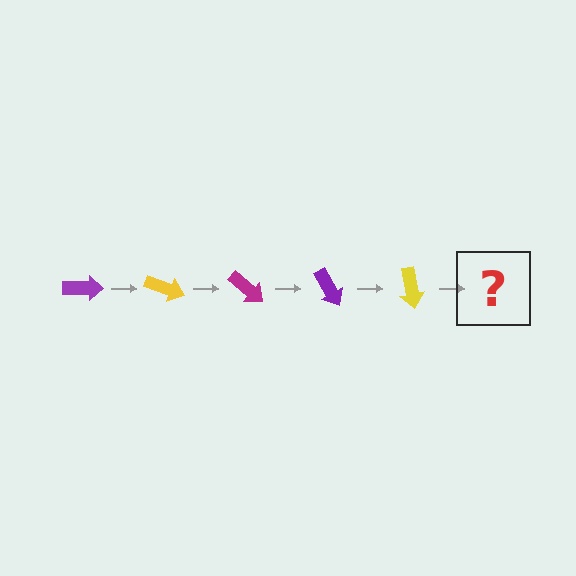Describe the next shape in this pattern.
It should be a magenta arrow, rotated 100 degrees from the start.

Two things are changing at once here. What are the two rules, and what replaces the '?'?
The two rules are that it rotates 20 degrees each step and the color cycles through purple, yellow, and magenta. The '?' should be a magenta arrow, rotated 100 degrees from the start.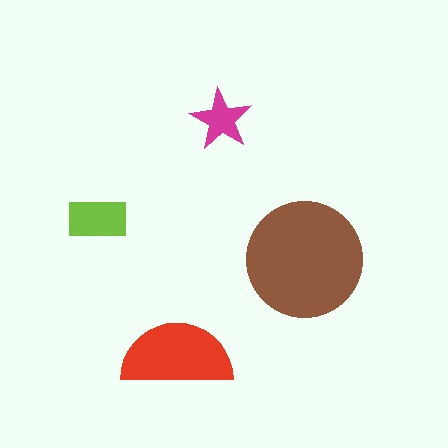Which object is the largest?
The brown circle.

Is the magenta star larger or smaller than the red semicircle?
Smaller.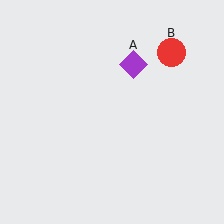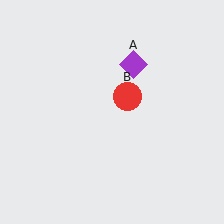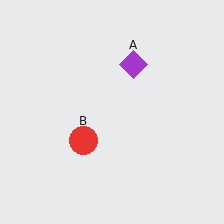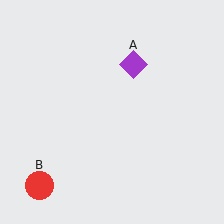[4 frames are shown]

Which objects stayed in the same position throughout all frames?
Purple diamond (object A) remained stationary.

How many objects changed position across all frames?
1 object changed position: red circle (object B).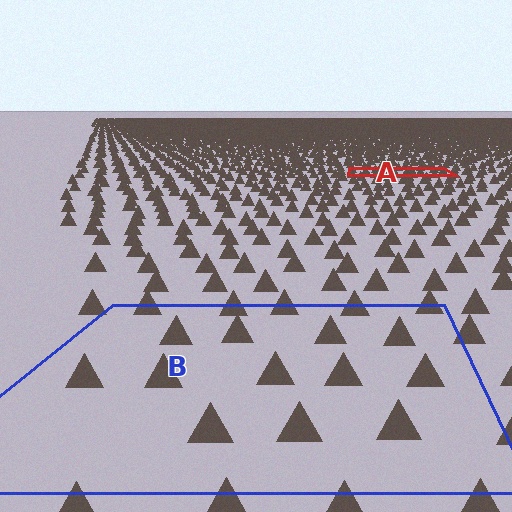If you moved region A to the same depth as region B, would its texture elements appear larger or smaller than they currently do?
They would appear larger. At a closer depth, the same texture elements are projected at a bigger on-screen size.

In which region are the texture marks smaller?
The texture marks are smaller in region A, because it is farther away.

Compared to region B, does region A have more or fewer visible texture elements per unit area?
Region A has more texture elements per unit area — they are packed more densely because it is farther away.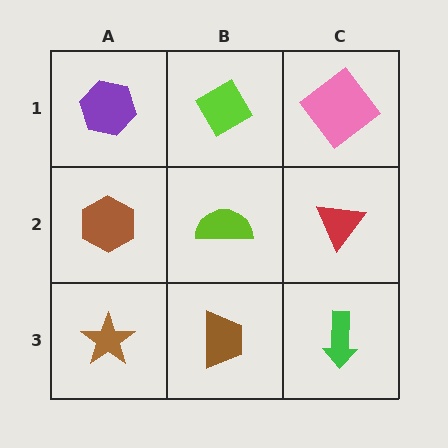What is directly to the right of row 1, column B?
A pink diamond.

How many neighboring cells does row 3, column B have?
3.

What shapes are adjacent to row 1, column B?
A lime semicircle (row 2, column B), a purple hexagon (row 1, column A), a pink diamond (row 1, column C).